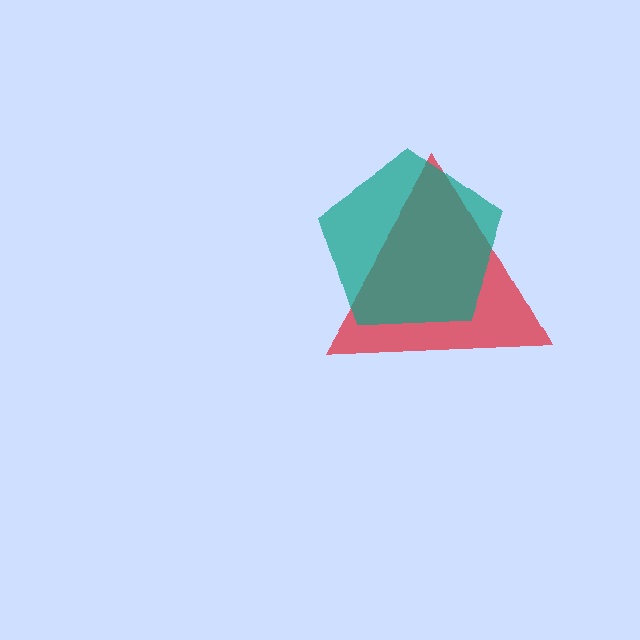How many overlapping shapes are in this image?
There are 2 overlapping shapes in the image.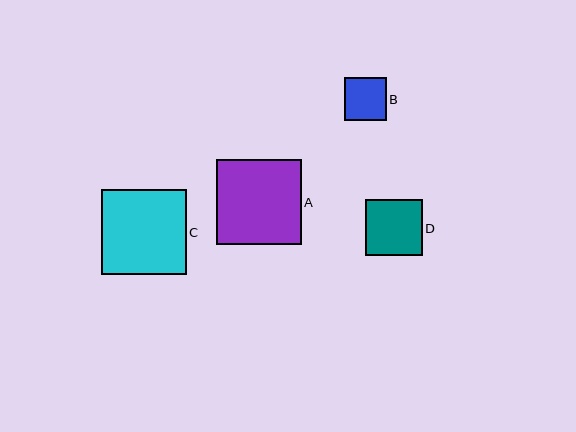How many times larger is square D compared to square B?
Square D is approximately 1.3 times the size of square B.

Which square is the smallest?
Square B is the smallest with a size of approximately 42 pixels.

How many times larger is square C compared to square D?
Square C is approximately 1.5 times the size of square D.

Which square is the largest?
Square C is the largest with a size of approximately 85 pixels.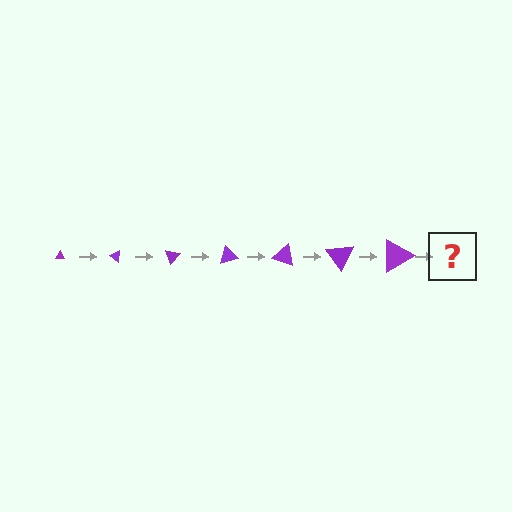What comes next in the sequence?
The next element should be a triangle, larger than the previous one and rotated 245 degrees from the start.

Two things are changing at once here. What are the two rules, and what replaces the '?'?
The two rules are that the triangle grows larger each step and it rotates 35 degrees each step. The '?' should be a triangle, larger than the previous one and rotated 245 degrees from the start.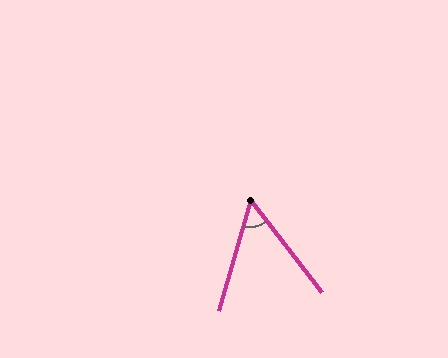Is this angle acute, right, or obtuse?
It is acute.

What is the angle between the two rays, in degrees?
Approximately 54 degrees.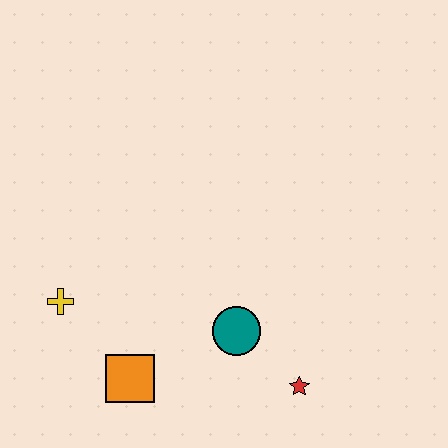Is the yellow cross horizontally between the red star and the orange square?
No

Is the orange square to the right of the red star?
No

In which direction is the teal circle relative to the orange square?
The teal circle is to the right of the orange square.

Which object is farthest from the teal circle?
The yellow cross is farthest from the teal circle.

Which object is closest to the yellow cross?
The orange square is closest to the yellow cross.